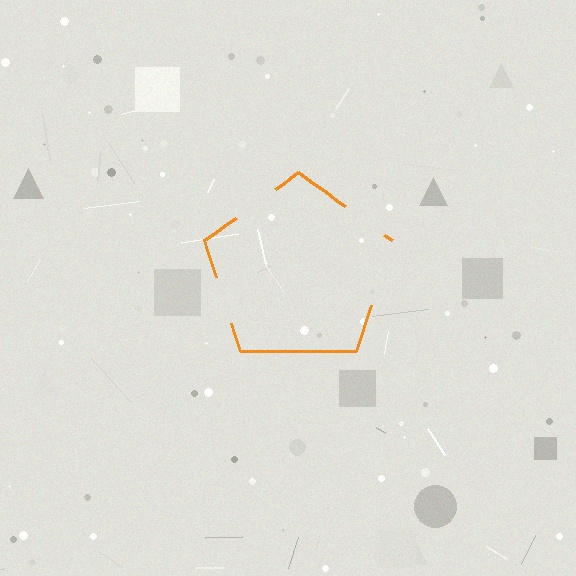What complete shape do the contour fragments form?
The contour fragments form a pentagon.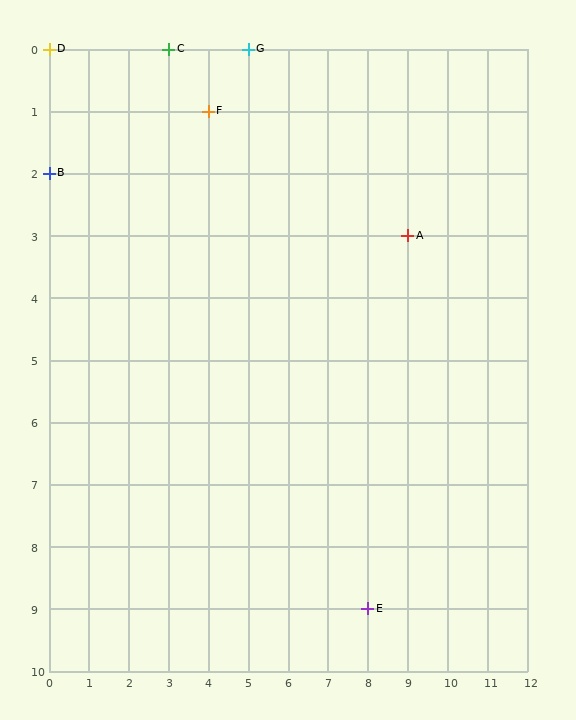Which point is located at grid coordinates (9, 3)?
Point A is at (9, 3).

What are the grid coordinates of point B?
Point B is at grid coordinates (0, 2).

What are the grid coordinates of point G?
Point G is at grid coordinates (5, 0).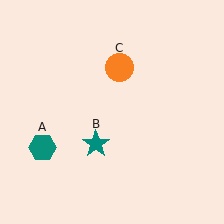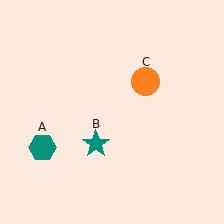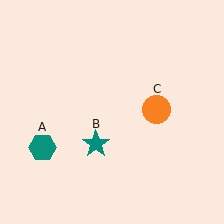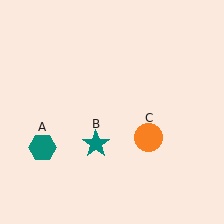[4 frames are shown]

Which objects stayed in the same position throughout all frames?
Teal hexagon (object A) and teal star (object B) remained stationary.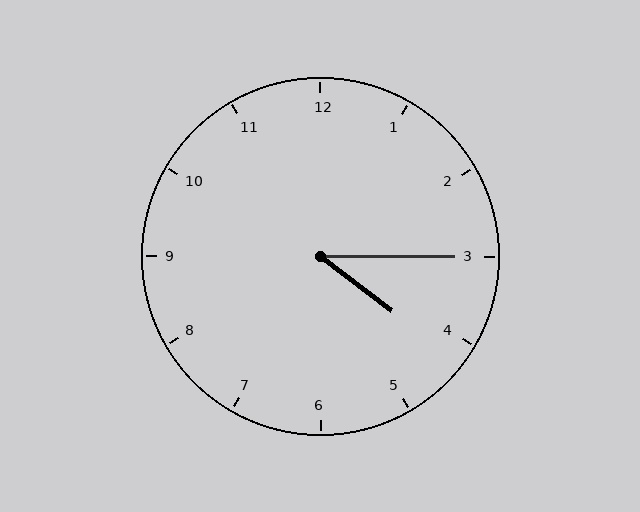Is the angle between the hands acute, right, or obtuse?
It is acute.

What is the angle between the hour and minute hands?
Approximately 38 degrees.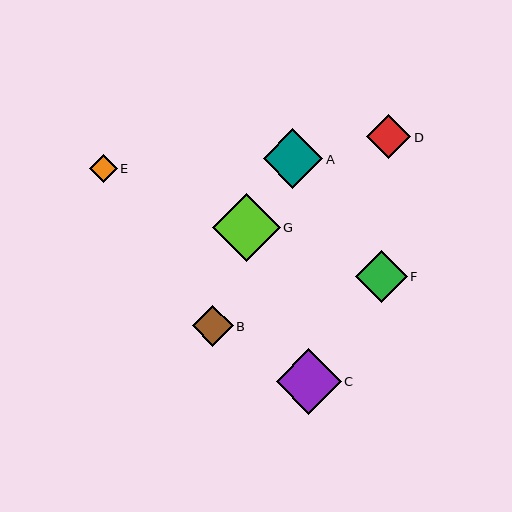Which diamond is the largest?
Diamond G is the largest with a size of approximately 68 pixels.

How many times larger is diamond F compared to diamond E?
Diamond F is approximately 1.9 times the size of diamond E.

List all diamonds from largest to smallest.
From largest to smallest: G, C, A, F, D, B, E.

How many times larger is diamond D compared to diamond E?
Diamond D is approximately 1.6 times the size of diamond E.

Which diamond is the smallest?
Diamond E is the smallest with a size of approximately 28 pixels.